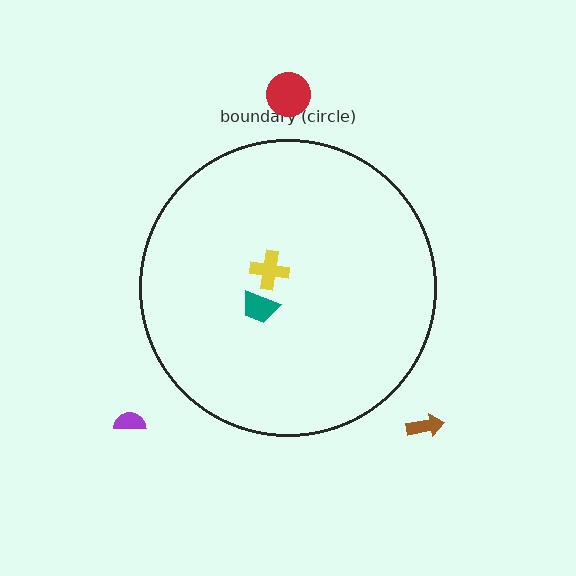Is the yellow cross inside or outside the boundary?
Inside.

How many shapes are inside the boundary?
2 inside, 3 outside.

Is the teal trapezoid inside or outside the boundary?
Inside.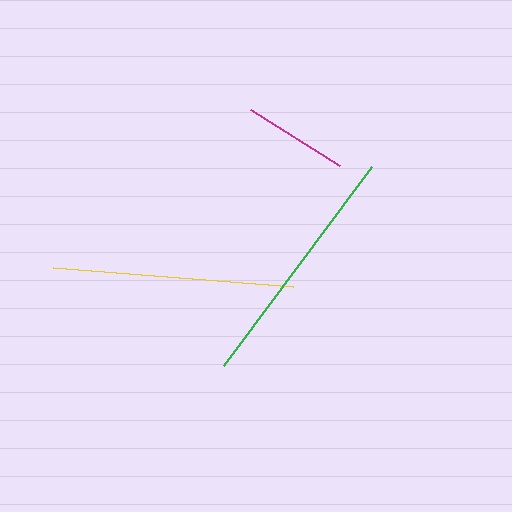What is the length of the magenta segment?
The magenta segment is approximately 106 pixels long.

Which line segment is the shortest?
The magenta line is the shortest at approximately 106 pixels.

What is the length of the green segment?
The green segment is approximately 248 pixels long.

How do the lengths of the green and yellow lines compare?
The green and yellow lines are approximately the same length.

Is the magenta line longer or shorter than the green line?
The green line is longer than the magenta line.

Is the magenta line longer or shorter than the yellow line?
The yellow line is longer than the magenta line.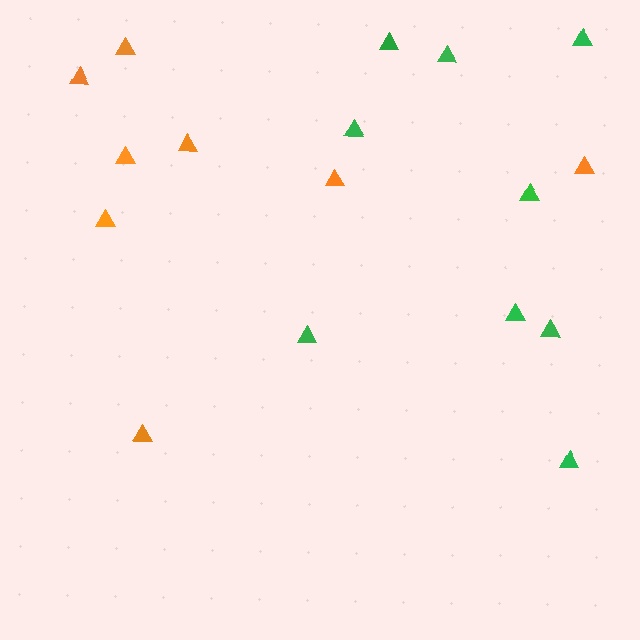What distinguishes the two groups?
There are 2 groups: one group of green triangles (9) and one group of orange triangles (8).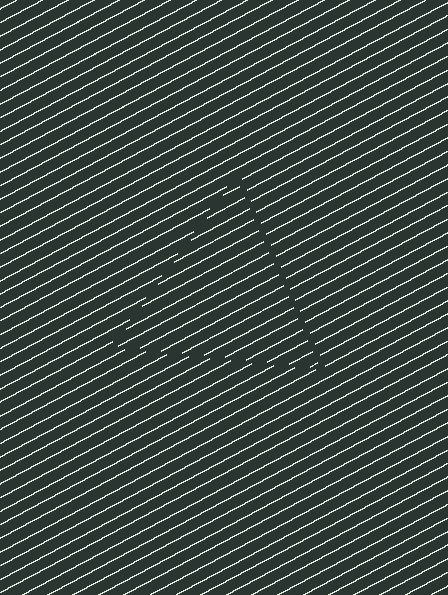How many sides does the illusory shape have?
3 sides — the line-ends trace a triangle.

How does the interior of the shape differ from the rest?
The interior of the shape contains the same grating, shifted by half a period — the contour is defined by the phase discontinuity where line-ends from the inner and outer gratings abut.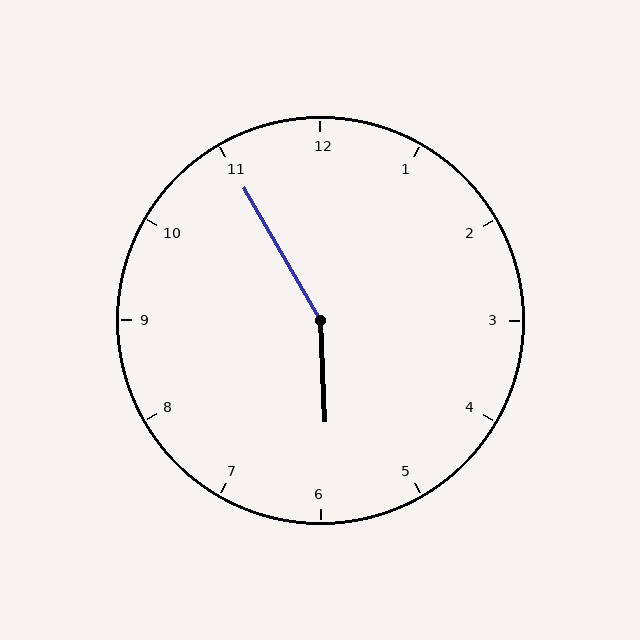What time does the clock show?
5:55.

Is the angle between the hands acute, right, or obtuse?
It is obtuse.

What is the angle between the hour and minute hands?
Approximately 152 degrees.